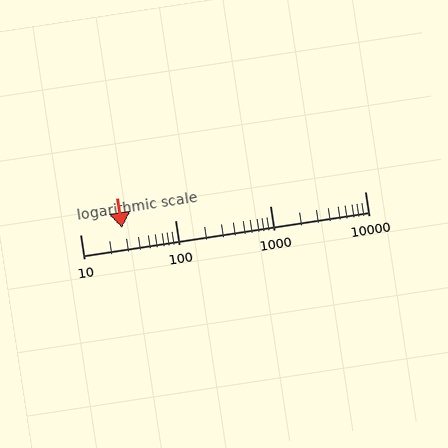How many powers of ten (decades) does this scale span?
The scale spans 3 decades, from 10 to 10000.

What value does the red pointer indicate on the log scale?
The pointer indicates approximately 28.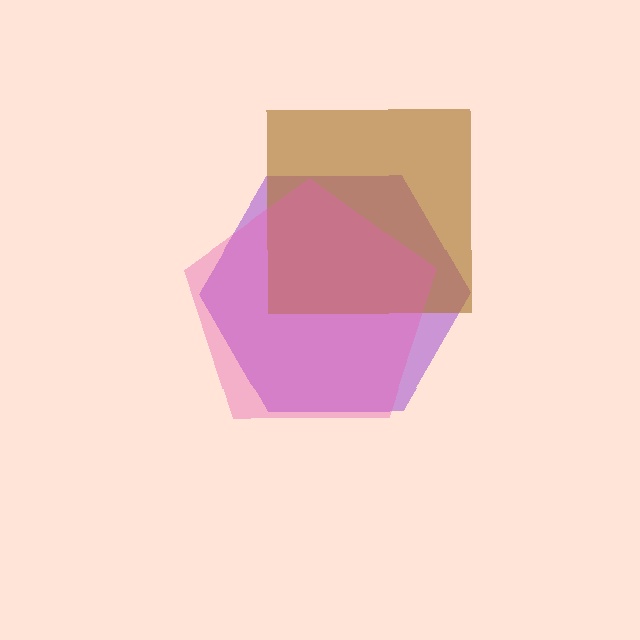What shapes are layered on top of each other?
The layered shapes are: a purple hexagon, a brown square, a pink pentagon.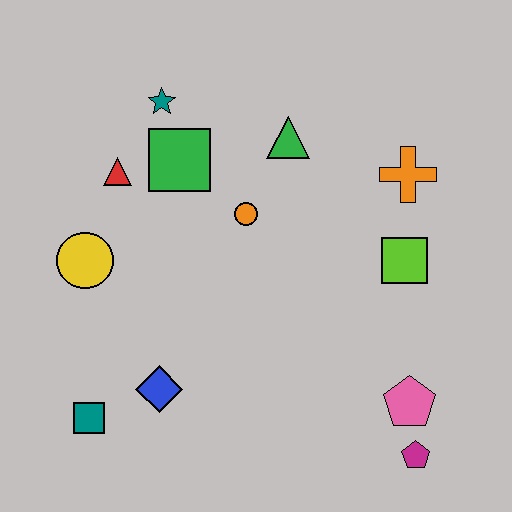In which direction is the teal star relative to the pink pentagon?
The teal star is above the pink pentagon.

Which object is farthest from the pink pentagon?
The teal star is farthest from the pink pentagon.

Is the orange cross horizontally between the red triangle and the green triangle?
No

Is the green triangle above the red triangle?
Yes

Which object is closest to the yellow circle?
The red triangle is closest to the yellow circle.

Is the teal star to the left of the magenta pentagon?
Yes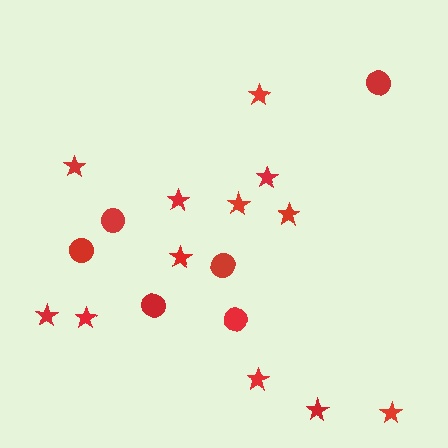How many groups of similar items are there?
There are 2 groups: one group of circles (6) and one group of stars (12).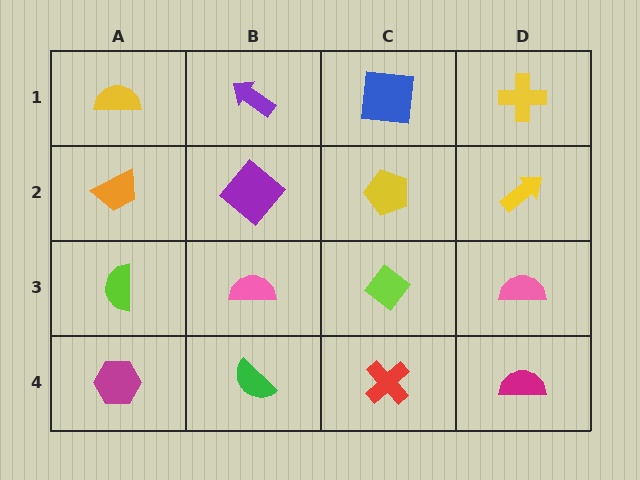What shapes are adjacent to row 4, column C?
A lime diamond (row 3, column C), a green semicircle (row 4, column B), a magenta semicircle (row 4, column D).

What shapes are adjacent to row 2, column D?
A yellow cross (row 1, column D), a pink semicircle (row 3, column D), a yellow pentagon (row 2, column C).